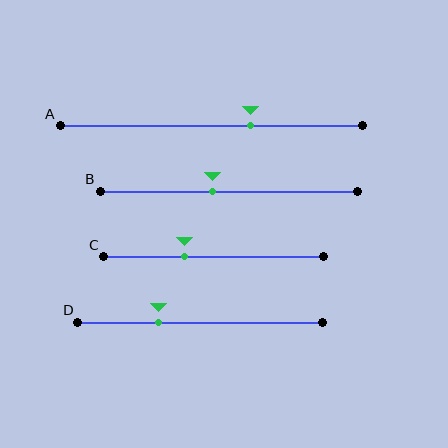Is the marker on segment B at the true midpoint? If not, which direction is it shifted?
No, the marker on segment B is shifted to the left by about 7% of the segment length.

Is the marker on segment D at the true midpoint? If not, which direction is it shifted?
No, the marker on segment D is shifted to the left by about 17% of the segment length.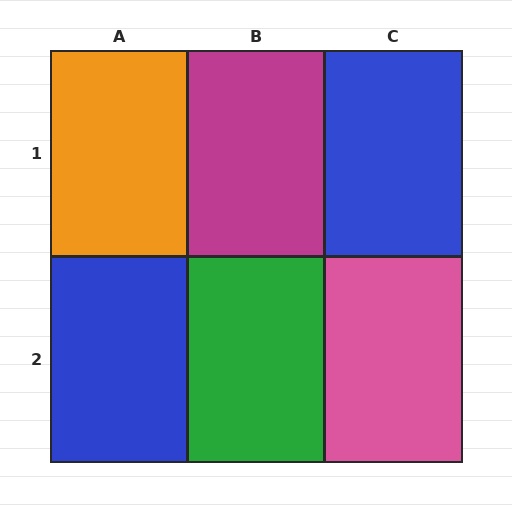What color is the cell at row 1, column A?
Orange.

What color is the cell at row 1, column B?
Magenta.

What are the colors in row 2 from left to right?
Blue, green, pink.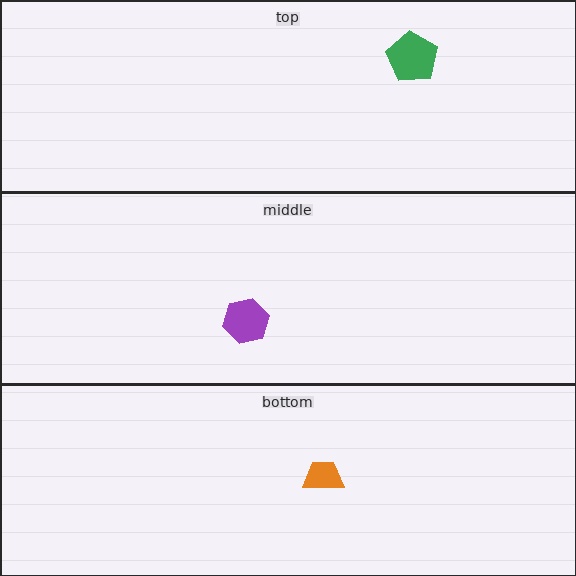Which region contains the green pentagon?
The top region.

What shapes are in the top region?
The green pentagon.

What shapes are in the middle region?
The purple hexagon.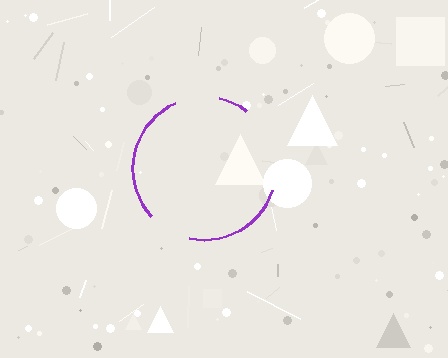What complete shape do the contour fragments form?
The contour fragments form a circle.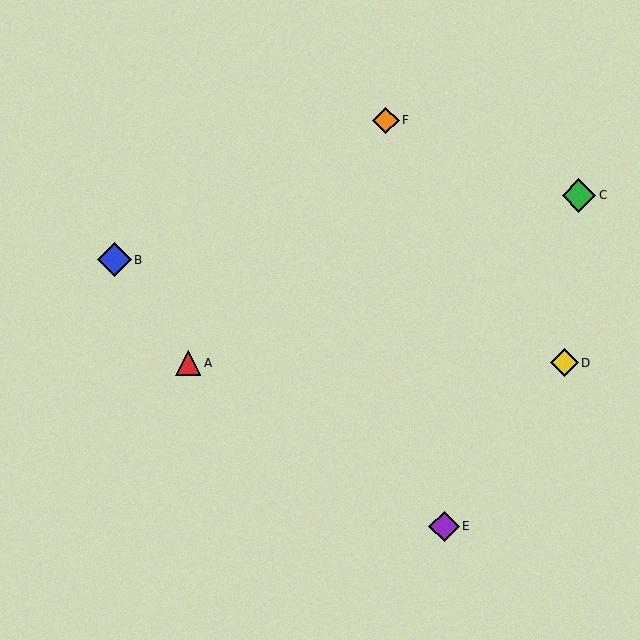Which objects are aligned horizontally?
Objects A, D are aligned horizontally.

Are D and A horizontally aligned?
Yes, both are at y≈363.